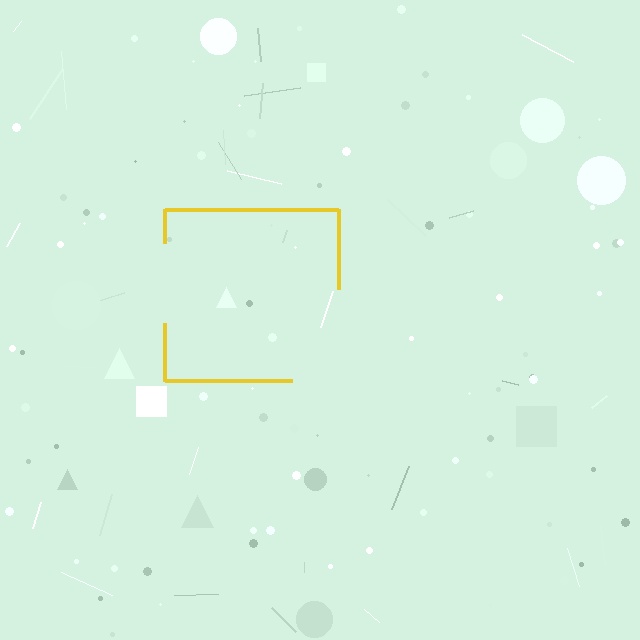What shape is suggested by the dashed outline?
The dashed outline suggests a square.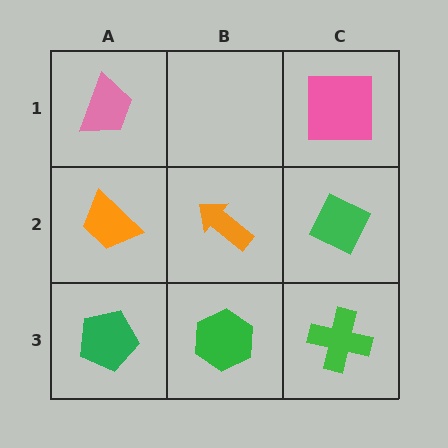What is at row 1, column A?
A pink trapezoid.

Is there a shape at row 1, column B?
No, that cell is empty.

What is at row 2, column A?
An orange trapezoid.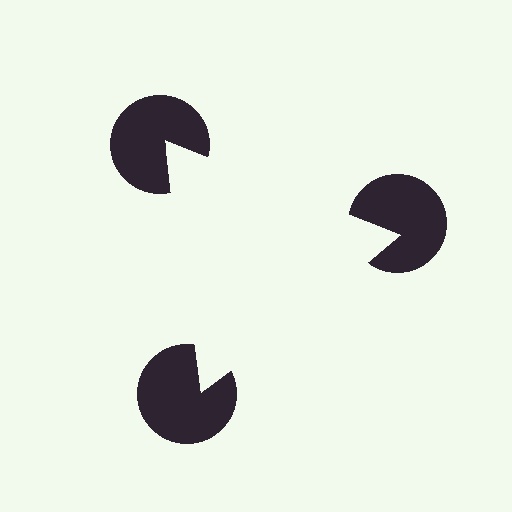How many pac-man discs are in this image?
There are 3 — one at each vertex of the illusory triangle.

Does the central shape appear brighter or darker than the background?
It typically appears slightly brighter than the background, even though no actual brightness change is drawn.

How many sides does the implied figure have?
3 sides.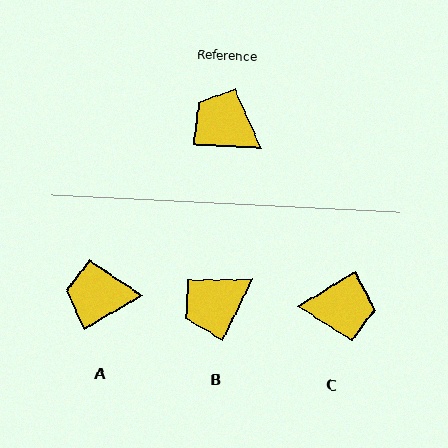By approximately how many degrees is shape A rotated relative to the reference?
Approximately 32 degrees counter-clockwise.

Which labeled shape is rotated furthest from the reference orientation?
C, about 146 degrees away.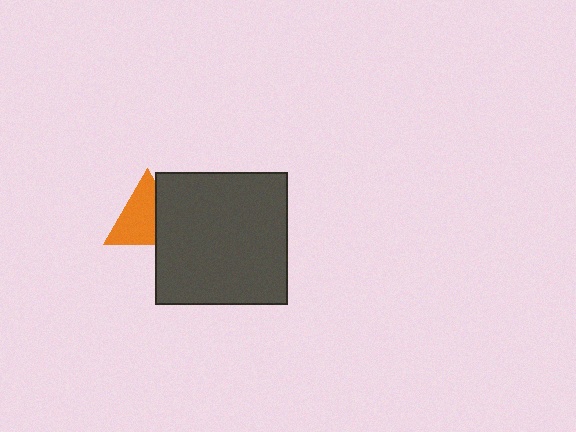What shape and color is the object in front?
The object in front is a dark gray square.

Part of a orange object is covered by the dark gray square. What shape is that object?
It is a triangle.